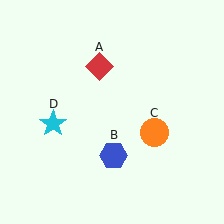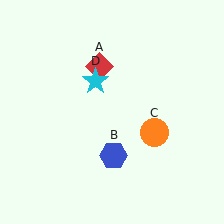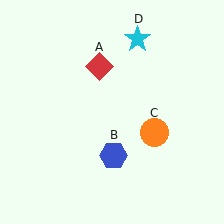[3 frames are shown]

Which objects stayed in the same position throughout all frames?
Red diamond (object A) and blue hexagon (object B) and orange circle (object C) remained stationary.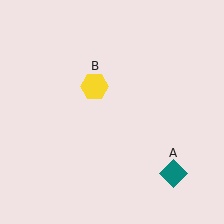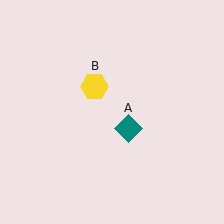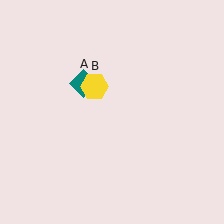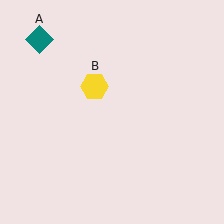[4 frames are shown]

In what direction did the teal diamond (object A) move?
The teal diamond (object A) moved up and to the left.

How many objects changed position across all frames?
1 object changed position: teal diamond (object A).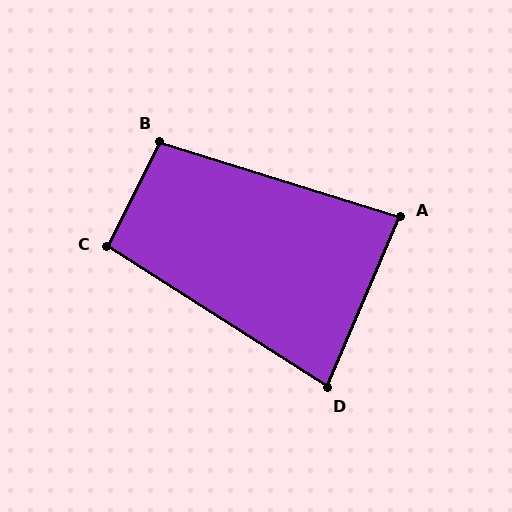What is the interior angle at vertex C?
Approximately 96 degrees (obtuse).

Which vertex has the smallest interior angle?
D, at approximately 80 degrees.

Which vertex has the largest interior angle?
B, at approximately 100 degrees.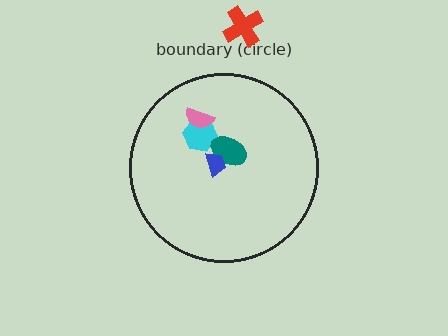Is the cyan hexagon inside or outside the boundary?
Inside.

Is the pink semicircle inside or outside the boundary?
Inside.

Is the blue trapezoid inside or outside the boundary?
Inside.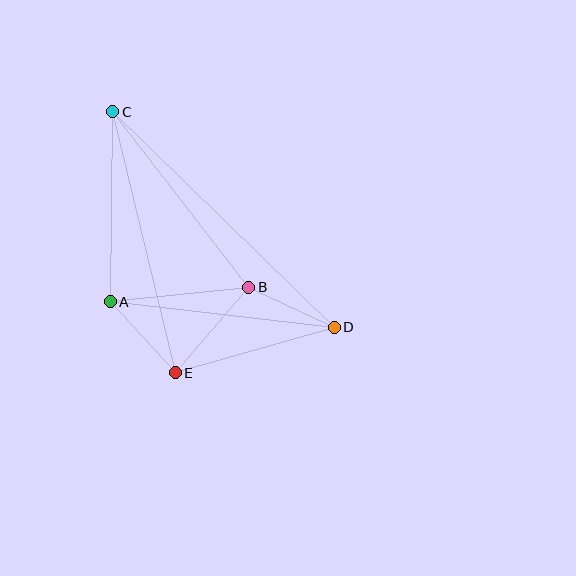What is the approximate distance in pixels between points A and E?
The distance between A and E is approximately 96 pixels.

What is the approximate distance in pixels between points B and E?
The distance between B and E is approximately 113 pixels.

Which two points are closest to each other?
Points B and D are closest to each other.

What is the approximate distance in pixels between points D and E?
The distance between D and E is approximately 165 pixels.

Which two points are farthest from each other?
Points C and D are farthest from each other.